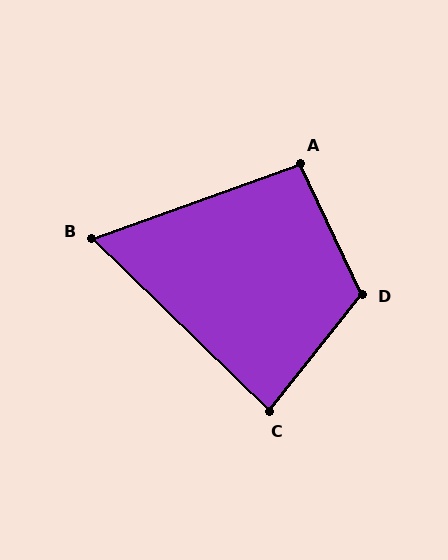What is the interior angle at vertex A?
Approximately 96 degrees (obtuse).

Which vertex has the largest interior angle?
D, at approximately 116 degrees.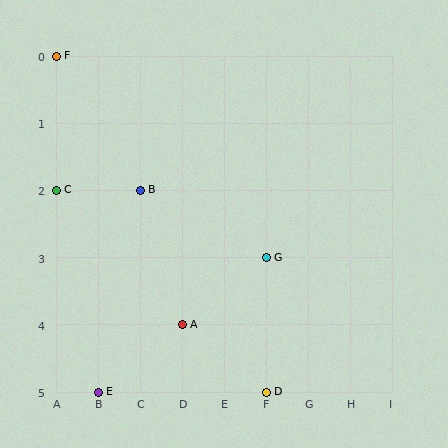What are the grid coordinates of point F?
Point F is at grid coordinates (A, 0).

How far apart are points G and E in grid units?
Points G and E are 4 columns and 2 rows apart (about 4.5 grid units diagonally).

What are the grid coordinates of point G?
Point G is at grid coordinates (F, 3).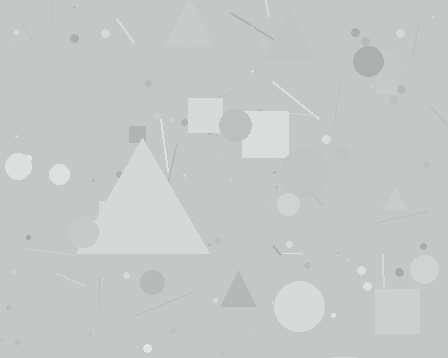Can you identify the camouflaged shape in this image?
The camouflaged shape is a triangle.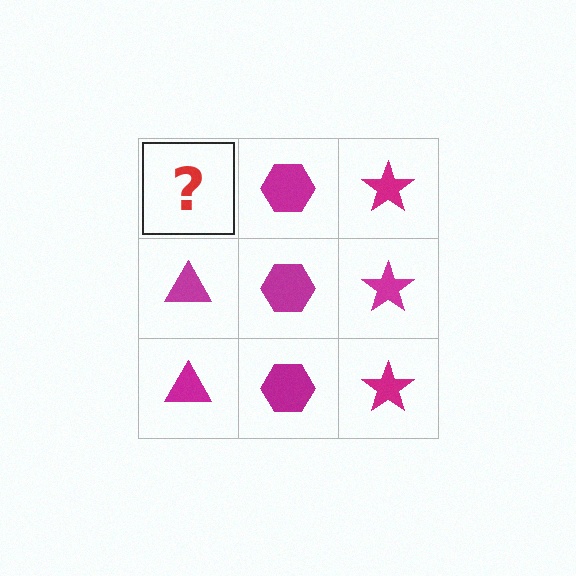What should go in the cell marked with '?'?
The missing cell should contain a magenta triangle.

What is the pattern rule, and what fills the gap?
The rule is that each column has a consistent shape. The gap should be filled with a magenta triangle.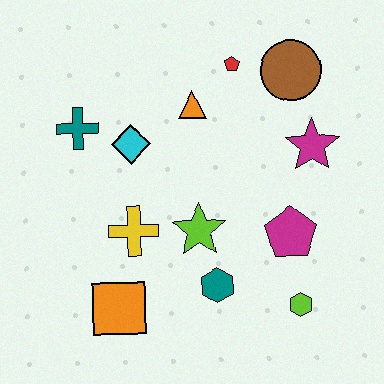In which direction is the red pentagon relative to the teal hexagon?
The red pentagon is above the teal hexagon.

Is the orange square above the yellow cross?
No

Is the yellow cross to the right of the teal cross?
Yes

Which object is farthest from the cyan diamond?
The lime hexagon is farthest from the cyan diamond.